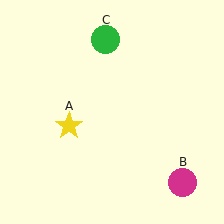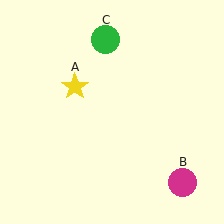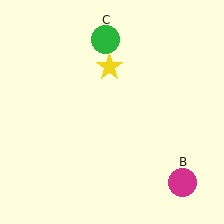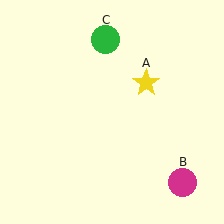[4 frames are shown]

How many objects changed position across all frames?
1 object changed position: yellow star (object A).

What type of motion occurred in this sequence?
The yellow star (object A) rotated clockwise around the center of the scene.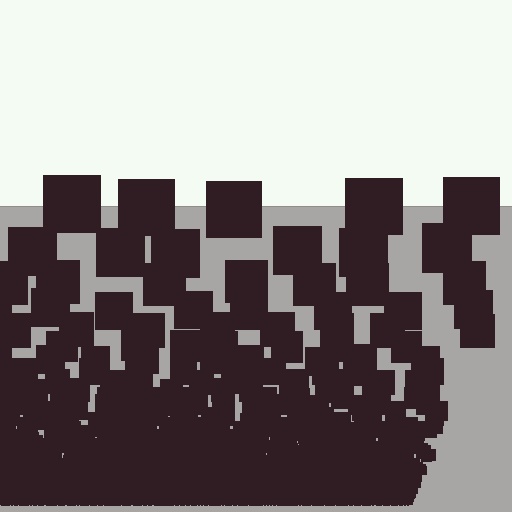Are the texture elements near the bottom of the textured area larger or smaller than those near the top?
Smaller. The gradient is inverted — elements near the bottom are smaller and denser.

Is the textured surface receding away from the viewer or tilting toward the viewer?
The surface appears to tilt toward the viewer. Texture elements get larger and sparser toward the top.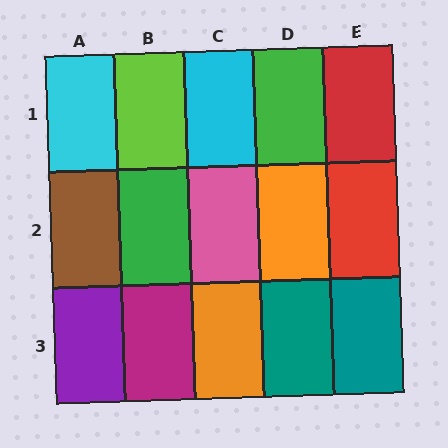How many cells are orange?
2 cells are orange.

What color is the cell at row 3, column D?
Teal.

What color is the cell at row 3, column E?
Teal.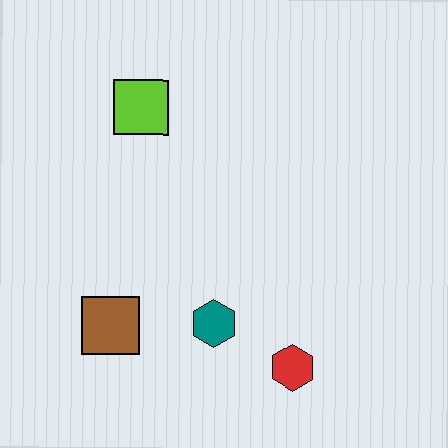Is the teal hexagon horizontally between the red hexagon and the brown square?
Yes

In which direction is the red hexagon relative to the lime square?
The red hexagon is below the lime square.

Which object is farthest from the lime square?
The red hexagon is farthest from the lime square.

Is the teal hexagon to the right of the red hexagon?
No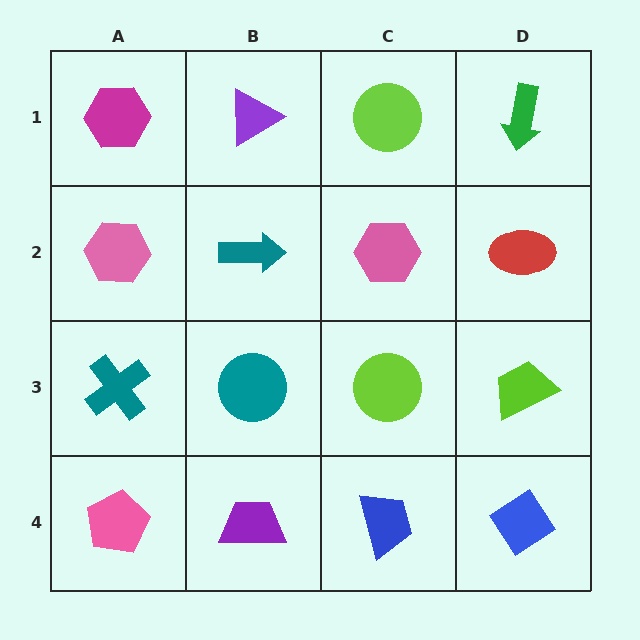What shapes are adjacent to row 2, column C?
A lime circle (row 1, column C), a lime circle (row 3, column C), a teal arrow (row 2, column B), a red ellipse (row 2, column D).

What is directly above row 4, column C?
A lime circle.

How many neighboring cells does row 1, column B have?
3.